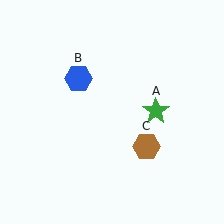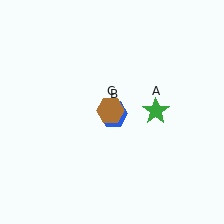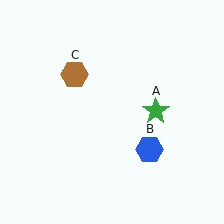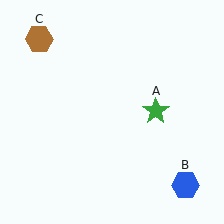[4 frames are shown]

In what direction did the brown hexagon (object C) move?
The brown hexagon (object C) moved up and to the left.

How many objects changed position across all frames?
2 objects changed position: blue hexagon (object B), brown hexagon (object C).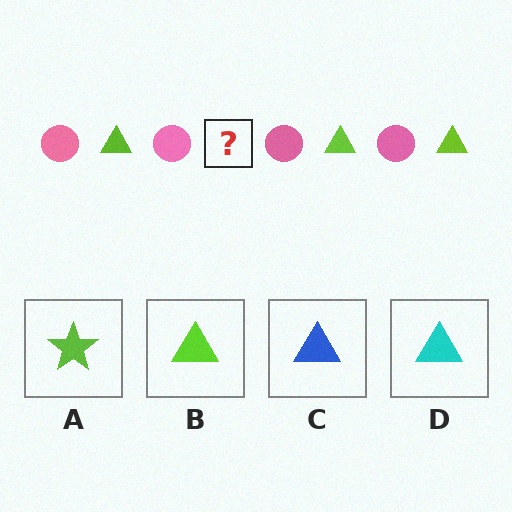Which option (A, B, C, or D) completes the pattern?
B.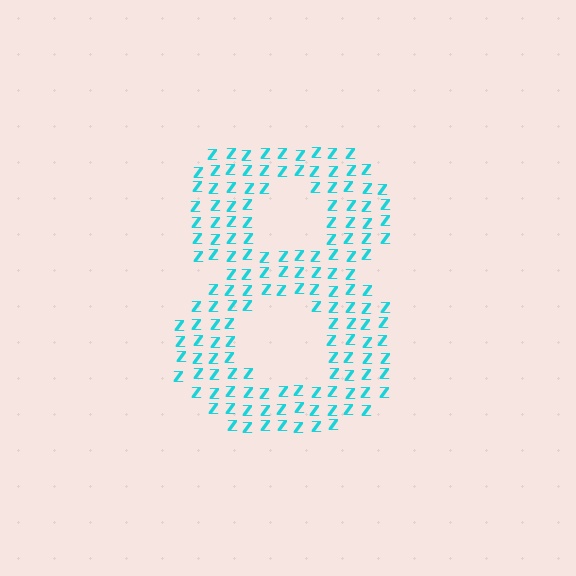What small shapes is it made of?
It is made of small letter Z's.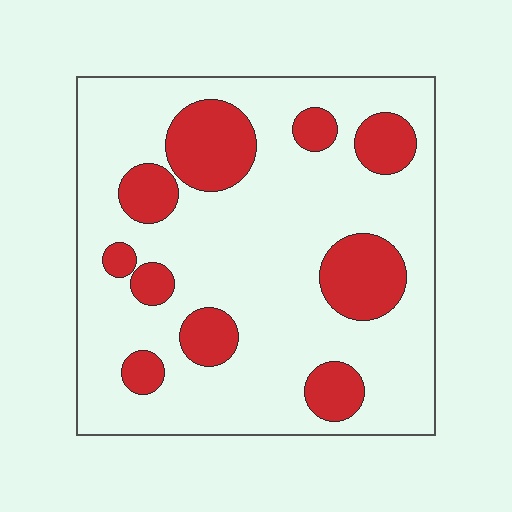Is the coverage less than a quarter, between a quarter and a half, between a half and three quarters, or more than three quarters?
Less than a quarter.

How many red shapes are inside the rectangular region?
10.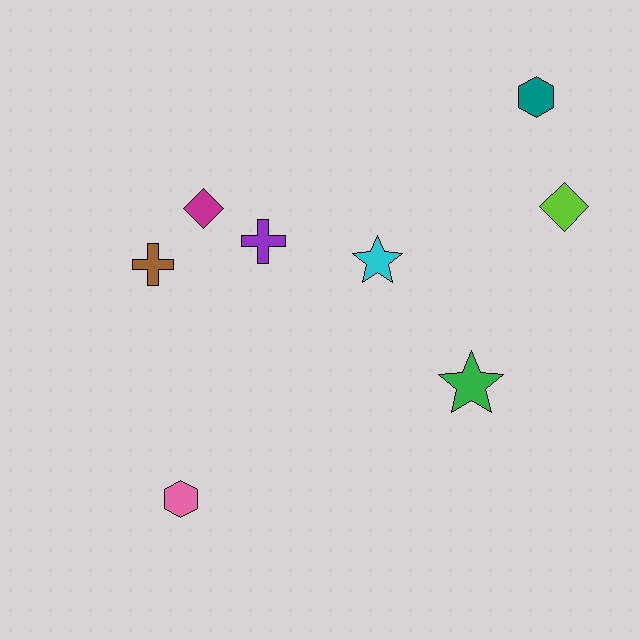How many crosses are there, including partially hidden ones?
There are 2 crosses.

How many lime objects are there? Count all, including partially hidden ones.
There is 1 lime object.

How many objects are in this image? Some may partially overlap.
There are 8 objects.